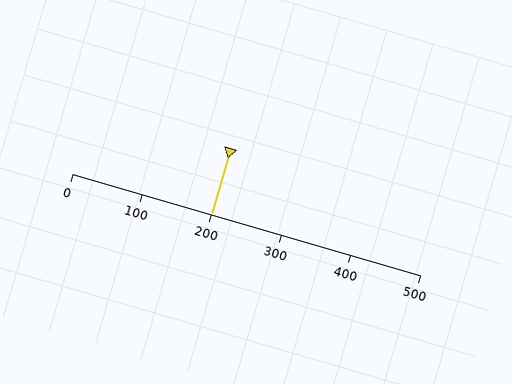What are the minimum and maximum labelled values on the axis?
The axis runs from 0 to 500.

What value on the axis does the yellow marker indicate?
The marker indicates approximately 200.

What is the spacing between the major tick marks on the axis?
The major ticks are spaced 100 apart.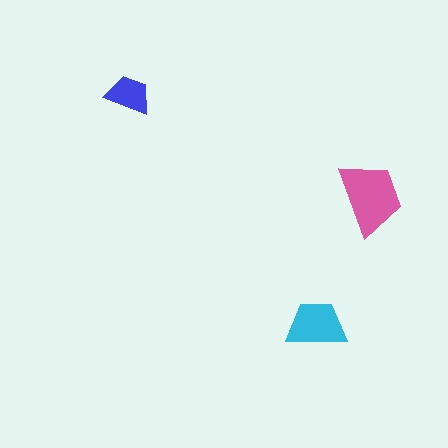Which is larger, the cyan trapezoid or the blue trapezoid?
The cyan one.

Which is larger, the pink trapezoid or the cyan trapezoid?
The pink one.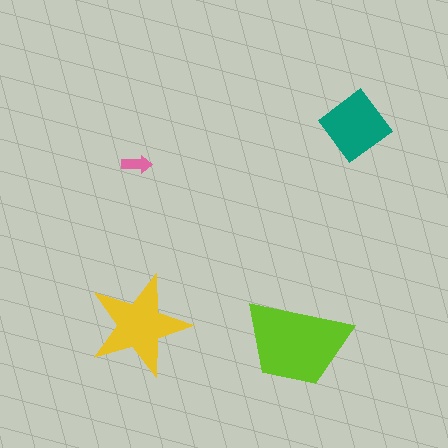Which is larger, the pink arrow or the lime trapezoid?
The lime trapezoid.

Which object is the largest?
The lime trapezoid.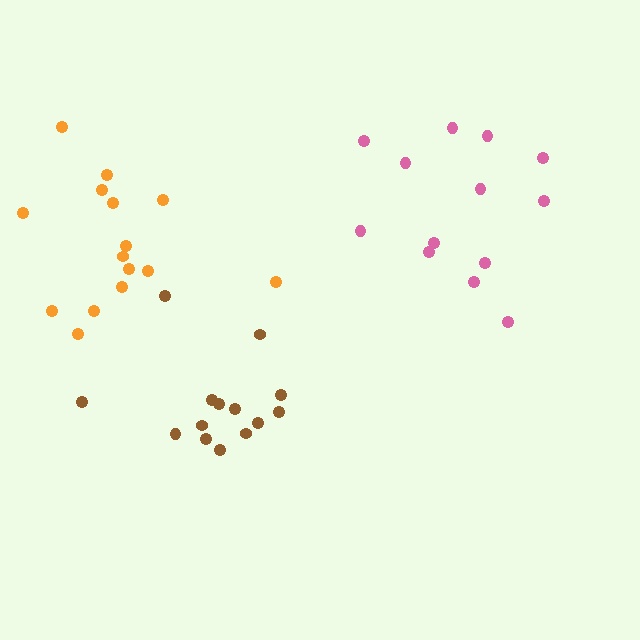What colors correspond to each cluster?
The clusters are colored: pink, brown, orange.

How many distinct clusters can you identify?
There are 3 distinct clusters.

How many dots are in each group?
Group 1: 13 dots, Group 2: 14 dots, Group 3: 15 dots (42 total).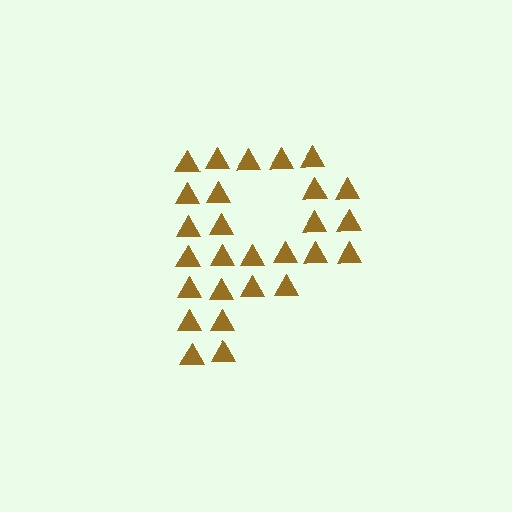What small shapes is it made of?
It is made of small triangles.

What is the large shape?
The large shape is the letter P.